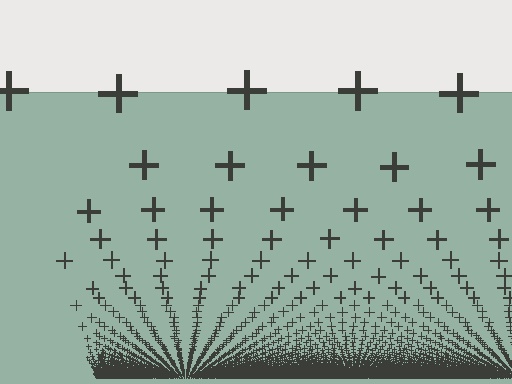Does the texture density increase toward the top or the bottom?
Density increases toward the bottom.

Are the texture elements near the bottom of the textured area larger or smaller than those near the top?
Smaller. The gradient is inverted — elements near the bottom are smaller and denser.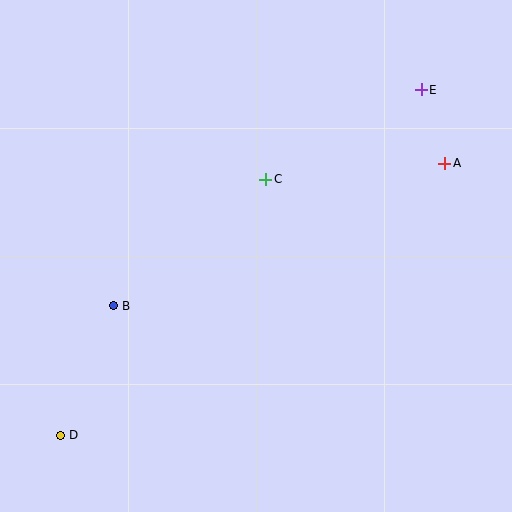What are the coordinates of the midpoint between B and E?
The midpoint between B and E is at (267, 198).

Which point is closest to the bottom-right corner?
Point A is closest to the bottom-right corner.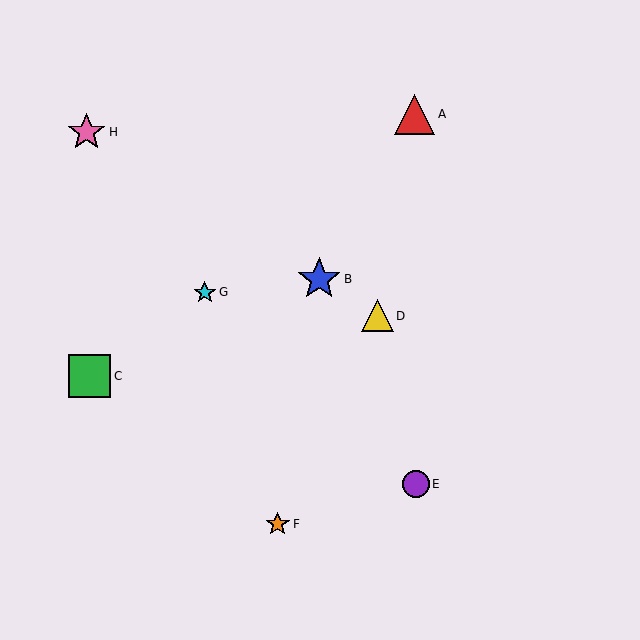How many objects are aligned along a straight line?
3 objects (B, D, H) are aligned along a straight line.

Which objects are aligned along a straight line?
Objects B, D, H are aligned along a straight line.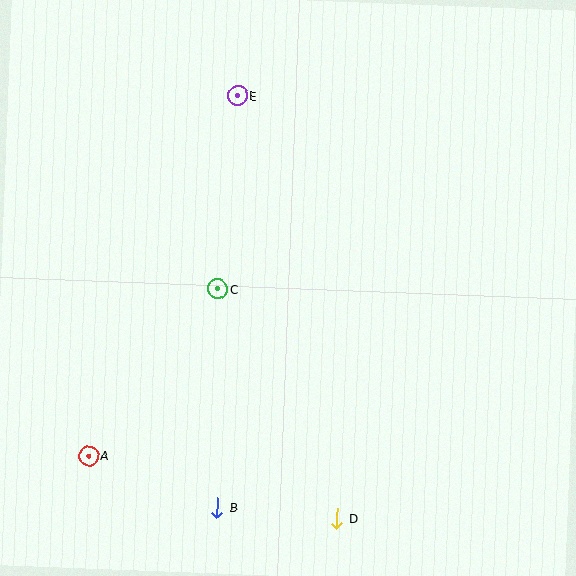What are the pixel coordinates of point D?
Point D is at (337, 518).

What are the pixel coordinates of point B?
Point B is at (217, 508).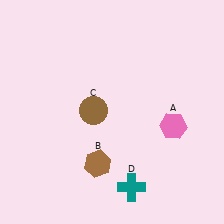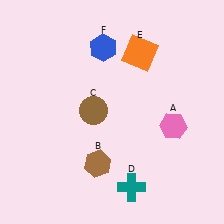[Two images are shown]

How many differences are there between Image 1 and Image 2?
There are 2 differences between the two images.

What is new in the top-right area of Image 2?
An orange square (E) was added in the top-right area of Image 2.